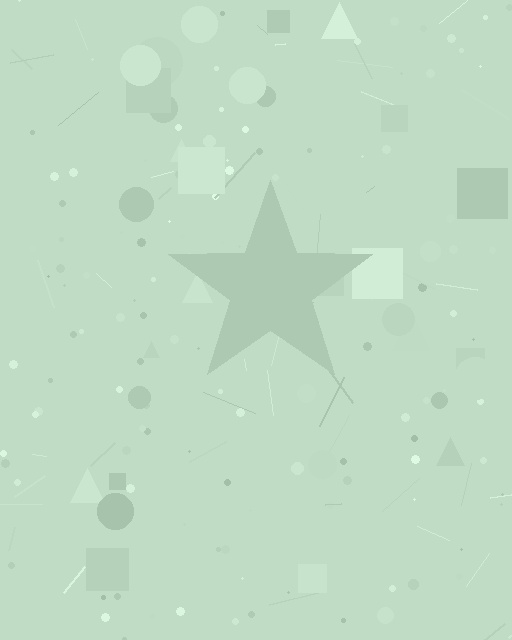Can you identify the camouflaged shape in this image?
The camouflaged shape is a star.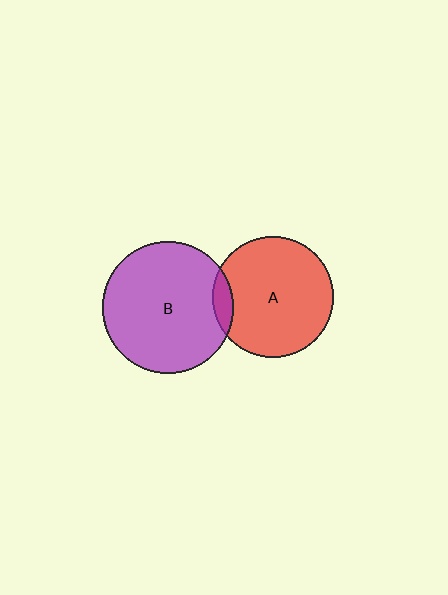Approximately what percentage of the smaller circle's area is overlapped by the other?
Approximately 10%.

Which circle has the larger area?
Circle B (purple).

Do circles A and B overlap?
Yes.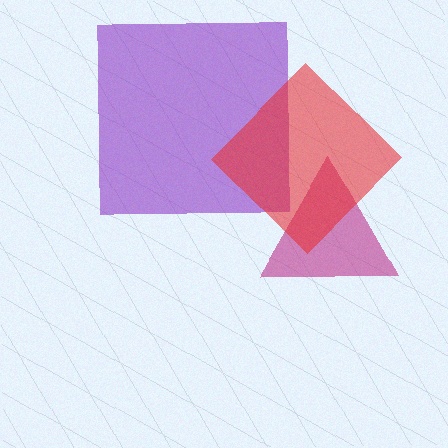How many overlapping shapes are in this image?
There are 3 overlapping shapes in the image.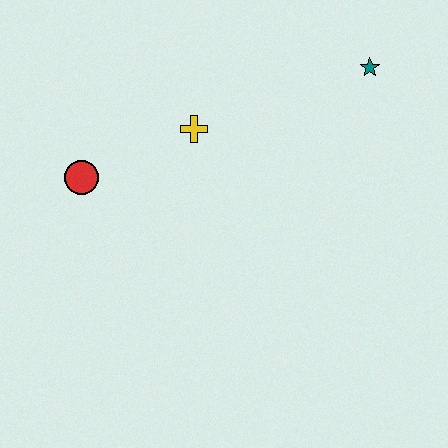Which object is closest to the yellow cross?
The red circle is closest to the yellow cross.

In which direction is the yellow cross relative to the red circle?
The yellow cross is to the right of the red circle.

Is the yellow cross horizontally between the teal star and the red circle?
Yes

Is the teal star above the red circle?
Yes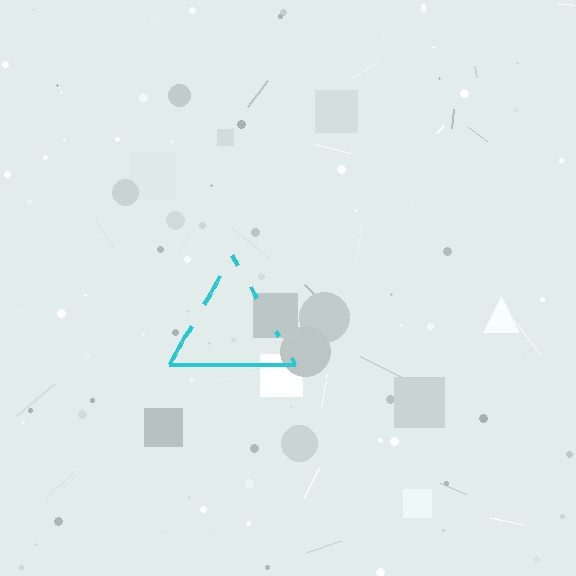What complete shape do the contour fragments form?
The contour fragments form a triangle.